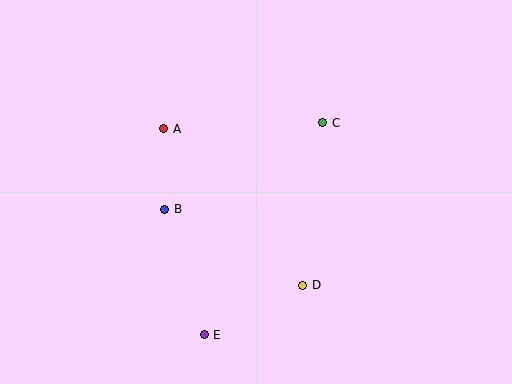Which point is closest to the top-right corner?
Point C is closest to the top-right corner.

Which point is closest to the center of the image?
Point B at (165, 209) is closest to the center.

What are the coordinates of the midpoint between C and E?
The midpoint between C and E is at (263, 229).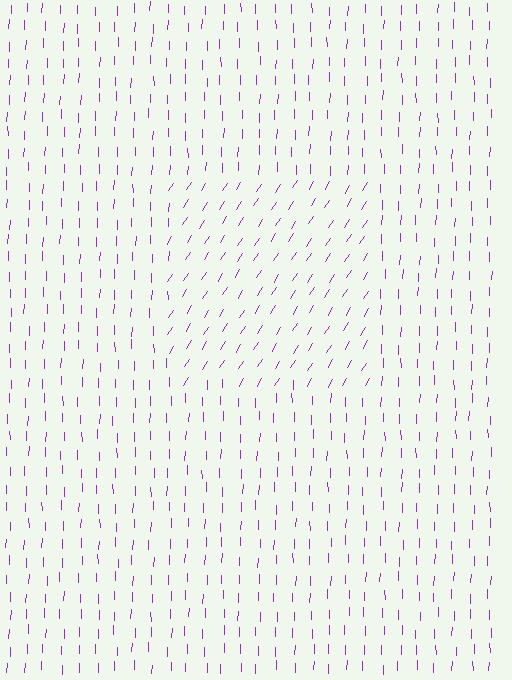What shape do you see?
I see a rectangle.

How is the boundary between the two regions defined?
The boundary is defined purely by a change in line orientation (approximately 31 degrees difference). All lines are the same color and thickness.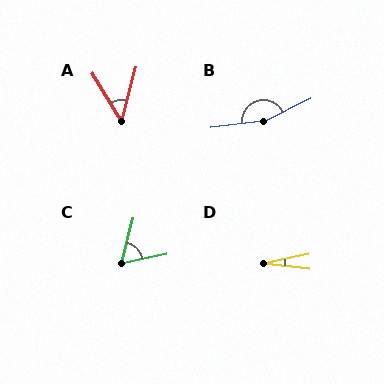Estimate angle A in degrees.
Approximately 46 degrees.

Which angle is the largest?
B, at approximately 161 degrees.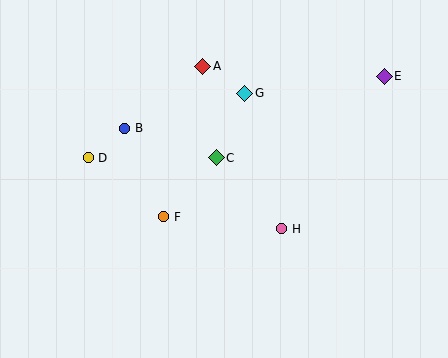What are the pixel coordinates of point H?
Point H is at (282, 229).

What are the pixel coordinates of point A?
Point A is at (203, 66).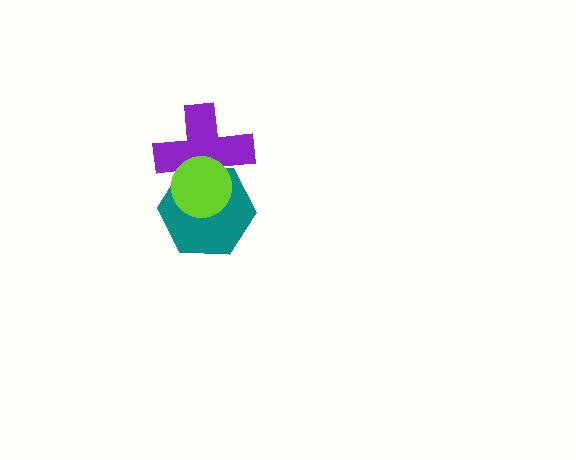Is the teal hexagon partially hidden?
Yes, it is partially covered by another shape.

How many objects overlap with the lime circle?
2 objects overlap with the lime circle.